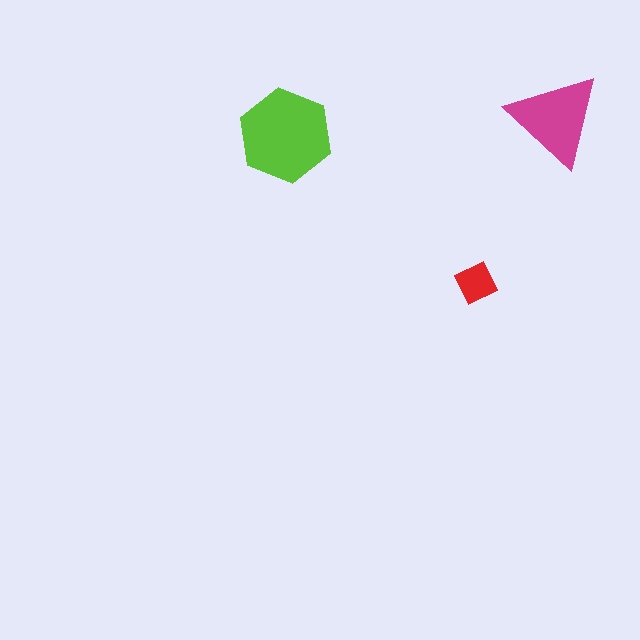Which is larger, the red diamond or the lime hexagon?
The lime hexagon.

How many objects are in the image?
There are 3 objects in the image.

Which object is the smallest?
The red diamond.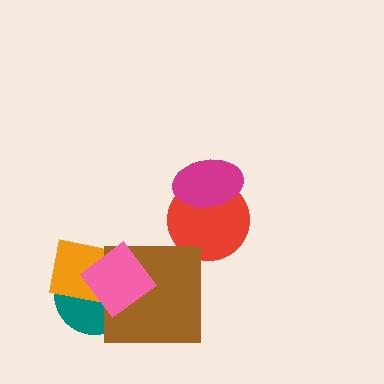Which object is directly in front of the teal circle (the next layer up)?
The orange square is directly in front of the teal circle.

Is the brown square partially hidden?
Yes, it is partially covered by another shape.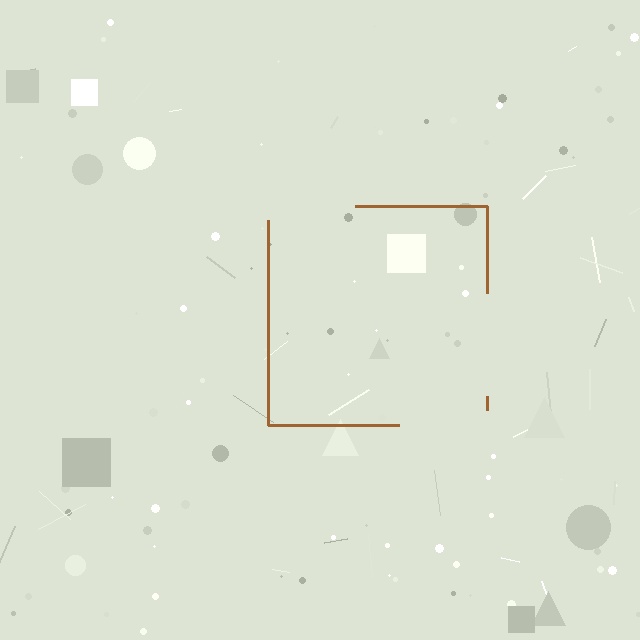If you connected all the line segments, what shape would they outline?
They would outline a square.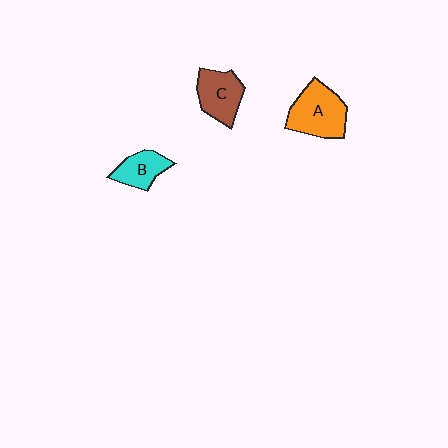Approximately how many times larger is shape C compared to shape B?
Approximately 1.3 times.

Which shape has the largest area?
Shape A (orange).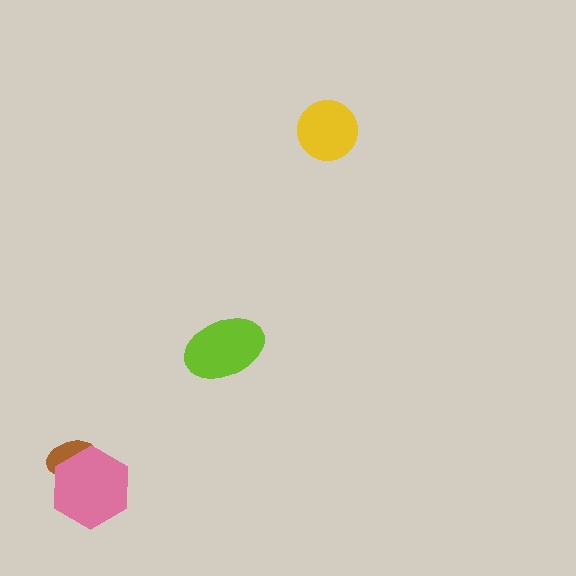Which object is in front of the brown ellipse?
The pink hexagon is in front of the brown ellipse.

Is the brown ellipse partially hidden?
Yes, it is partially covered by another shape.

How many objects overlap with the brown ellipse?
1 object overlaps with the brown ellipse.